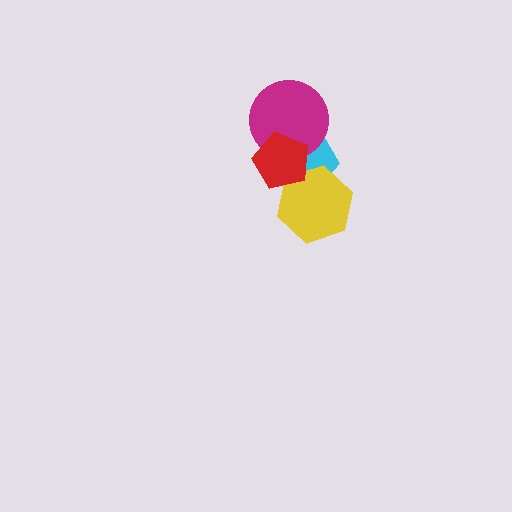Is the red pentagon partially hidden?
No, no other shape covers it.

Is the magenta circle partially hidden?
Yes, it is partially covered by another shape.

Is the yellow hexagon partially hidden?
Yes, it is partially covered by another shape.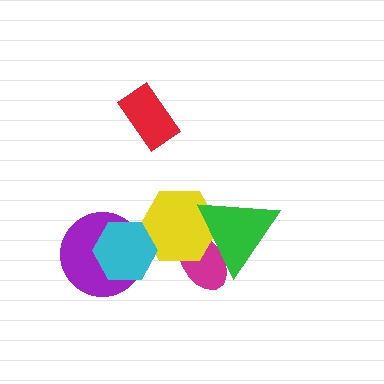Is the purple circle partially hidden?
Yes, it is partially covered by another shape.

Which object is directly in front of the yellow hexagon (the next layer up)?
The green triangle is directly in front of the yellow hexagon.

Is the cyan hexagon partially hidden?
No, no other shape covers it.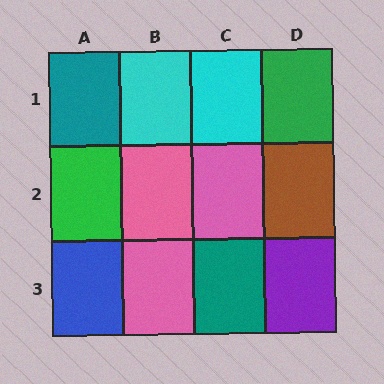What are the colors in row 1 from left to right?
Teal, cyan, cyan, green.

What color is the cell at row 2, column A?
Green.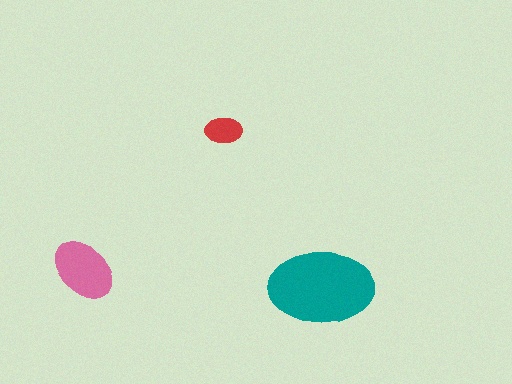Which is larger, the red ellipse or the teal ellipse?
The teal one.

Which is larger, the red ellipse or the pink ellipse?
The pink one.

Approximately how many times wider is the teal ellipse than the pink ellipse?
About 1.5 times wider.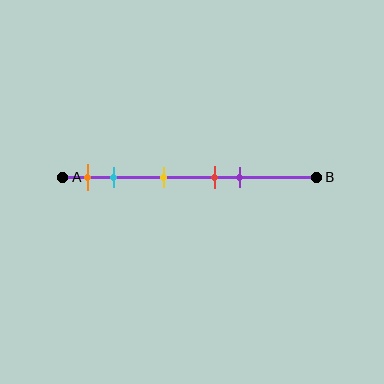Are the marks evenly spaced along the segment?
No, the marks are not evenly spaced.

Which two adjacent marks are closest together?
The red and purple marks are the closest adjacent pair.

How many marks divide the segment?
There are 5 marks dividing the segment.